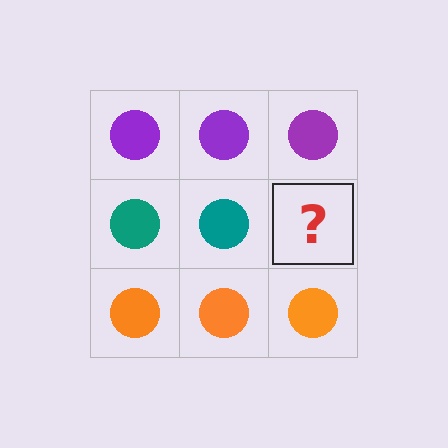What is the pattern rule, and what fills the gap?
The rule is that each row has a consistent color. The gap should be filled with a teal circle.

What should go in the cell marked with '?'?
The missing cell should contain a teal circle.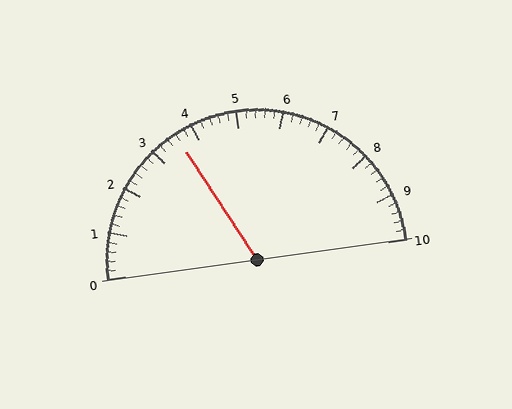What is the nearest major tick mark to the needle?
The nearest major tick mark is 4.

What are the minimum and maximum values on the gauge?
The gauge ranges from 0 to 10.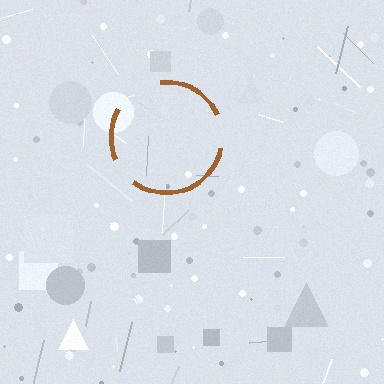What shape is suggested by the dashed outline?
The dashed outline suggests a circle.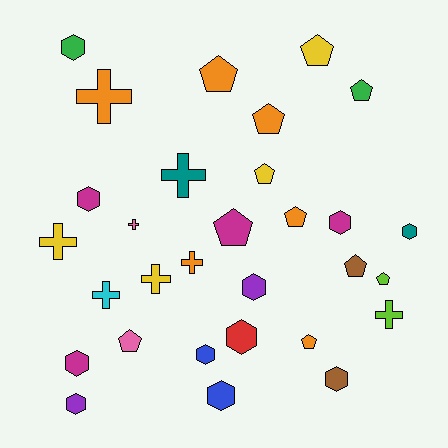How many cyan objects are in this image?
There is 1 cyan object.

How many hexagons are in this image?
There are 11 hexagons.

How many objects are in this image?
There are 30 objects.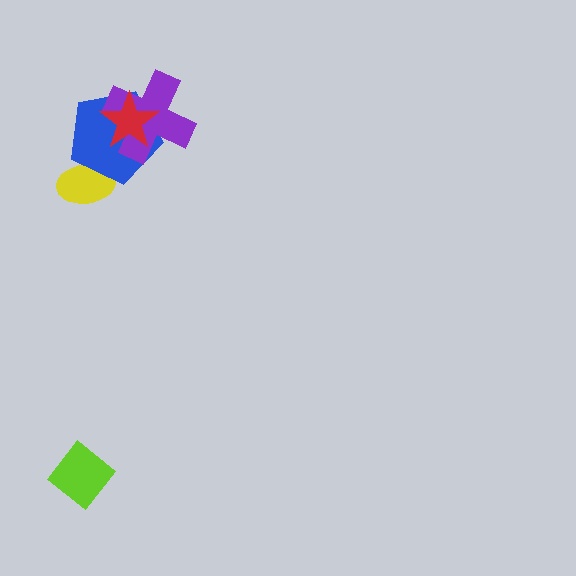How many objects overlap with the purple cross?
2 objects overlap with the purple cross.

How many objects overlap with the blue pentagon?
3 objects overlap with the blue pentagon.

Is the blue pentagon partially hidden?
Yes, it is partially covered by another shape.